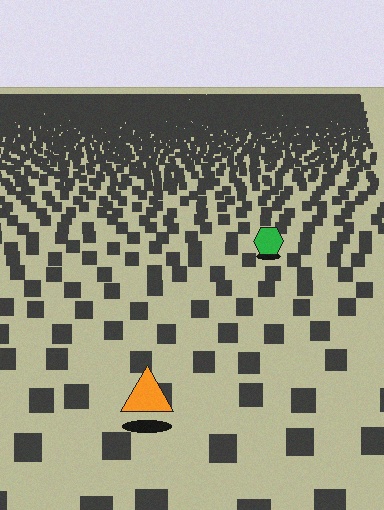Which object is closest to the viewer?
The orange triangle is closest. The texture marks near it are larger and more spread out.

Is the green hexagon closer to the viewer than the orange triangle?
No. The orange triangle is closer — you can tell from the texture gradient: the ground texture is coarser near it.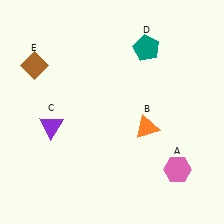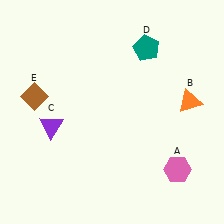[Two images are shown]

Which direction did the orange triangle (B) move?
The orange triangle (B) moved right.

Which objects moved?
The objects that moved are: the orange triangle (B), the brown diamond (E).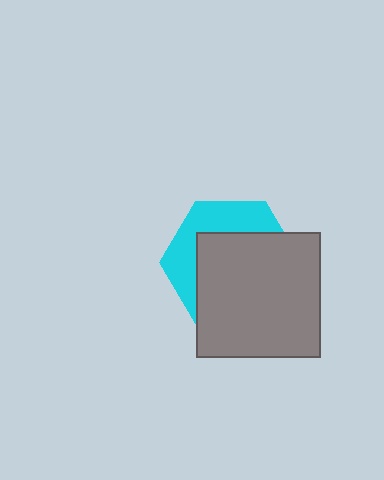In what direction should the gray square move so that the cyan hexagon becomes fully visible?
The gray square should move toward the lower-right. That is the shortest direction to clear the overlap and leave the cyan hexagon fully visible.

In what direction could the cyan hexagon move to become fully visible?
The cyan hexagon could move toward the upper-left. That would shift it out from behind the gray square entirely.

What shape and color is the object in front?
The object in front is a gray square.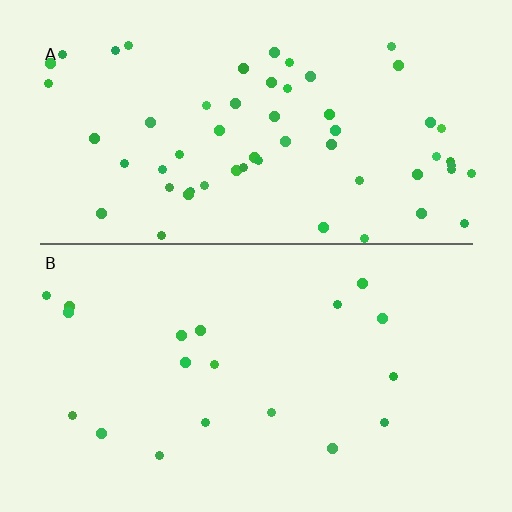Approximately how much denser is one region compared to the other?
Approximately 3.1× — region A over region B.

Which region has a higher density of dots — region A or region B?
A (the top).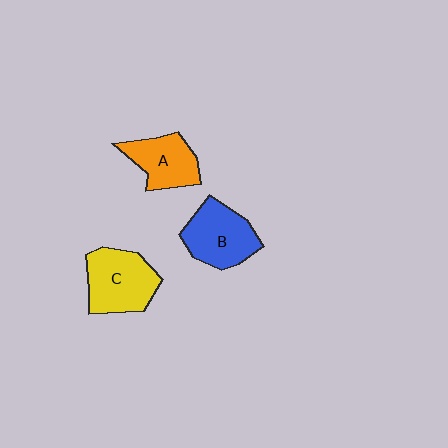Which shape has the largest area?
Shape C (yellow).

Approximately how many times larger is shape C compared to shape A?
Approximately 1.3 times.